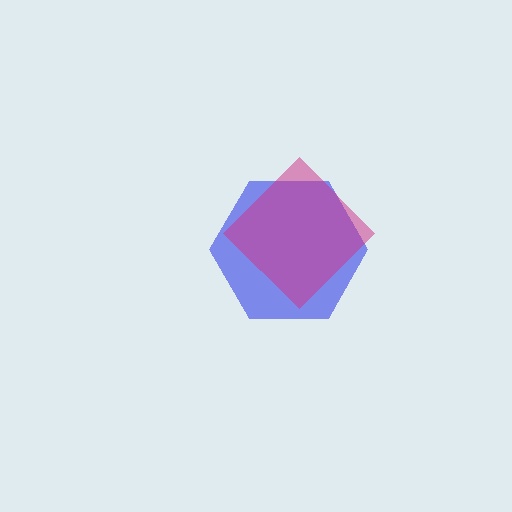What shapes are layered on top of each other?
The layered shapes are: a blue hexagon, a magenta diamond.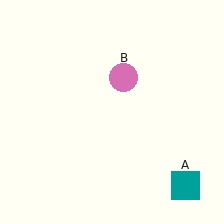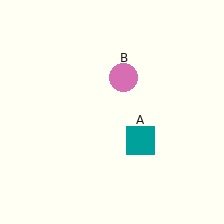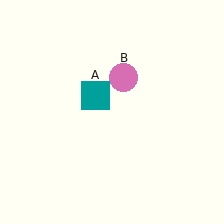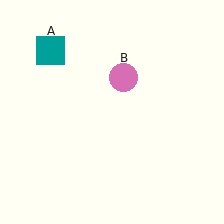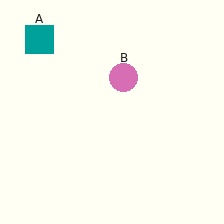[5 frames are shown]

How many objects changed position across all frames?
1 object changed position: teal square (object A).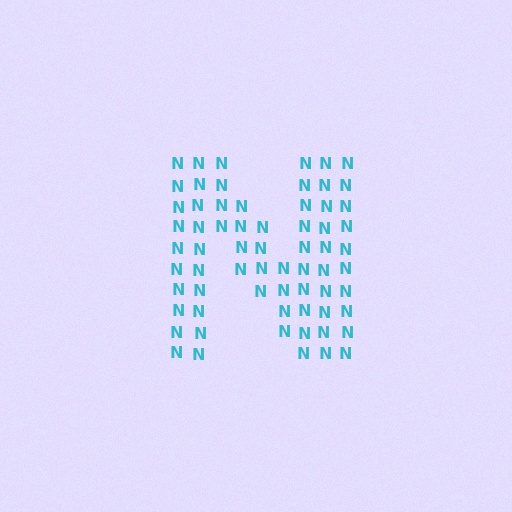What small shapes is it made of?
It is made of small letter N's.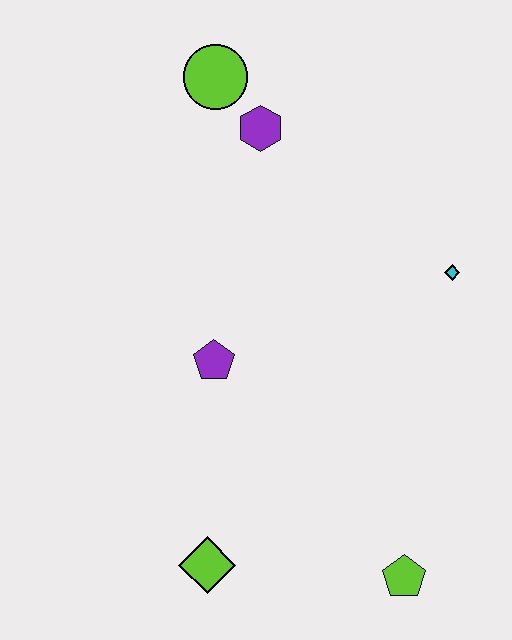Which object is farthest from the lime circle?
The lime pentagon is farthest from the lime circle.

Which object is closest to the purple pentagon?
The lime diamond is closest to the purple pentagon.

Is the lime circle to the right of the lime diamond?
Yes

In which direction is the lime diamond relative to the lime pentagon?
The lime diamond is to the left of the lime pentagon.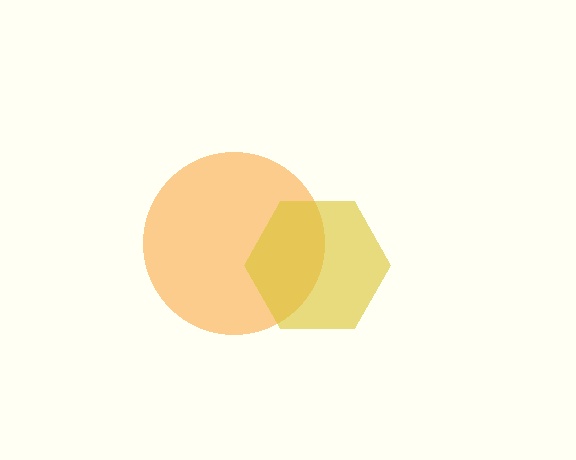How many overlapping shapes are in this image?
There are 2 overlapping shapes in the image.